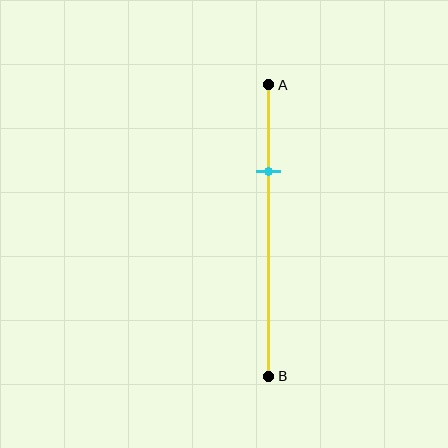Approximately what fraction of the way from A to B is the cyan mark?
The cyan mark is approximately 30% of the way from A to B.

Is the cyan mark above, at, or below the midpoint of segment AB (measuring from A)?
The cyan mark is above the midpoint of segment AB.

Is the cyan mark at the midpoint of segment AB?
No, the mark is at about 30% from A, not at the 50% midpoint.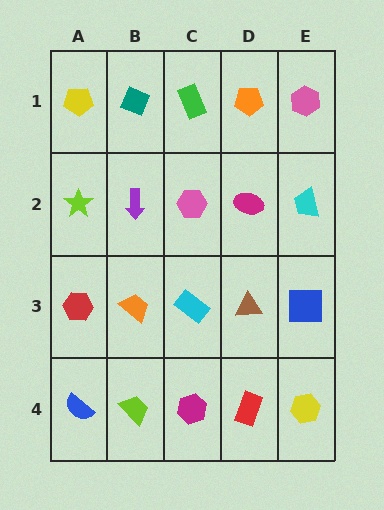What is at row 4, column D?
A red rectangle.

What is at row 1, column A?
A yellow pentagon.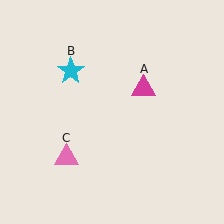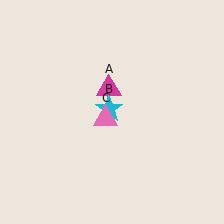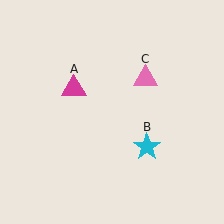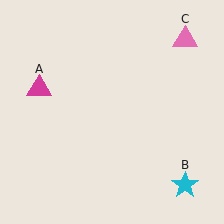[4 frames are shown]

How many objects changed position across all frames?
3 objects changed position: magenta triangle (object A), cyan star (object B), pink triangle (object C).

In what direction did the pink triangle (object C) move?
The pink triangle (object C) moved up and to the right.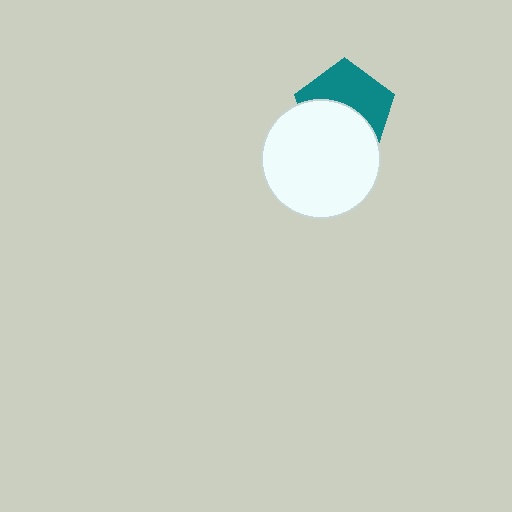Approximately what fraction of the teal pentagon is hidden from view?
Roughly 50% of the teal pentagon is hidden behind the white circle.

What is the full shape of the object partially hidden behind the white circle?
The partially hidden object is a teal pentagon.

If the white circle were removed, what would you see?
You would see the complete teal pentagon.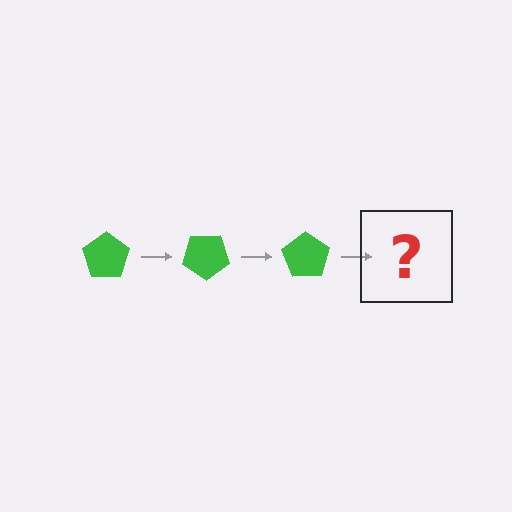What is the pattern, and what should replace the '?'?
The pattern is that the pentagon rotates 35 degrees each step. The '?' should be a green pentagon rotated 105 degrees.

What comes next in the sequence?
The next element should be a green pentagon rotated 105 degrees.